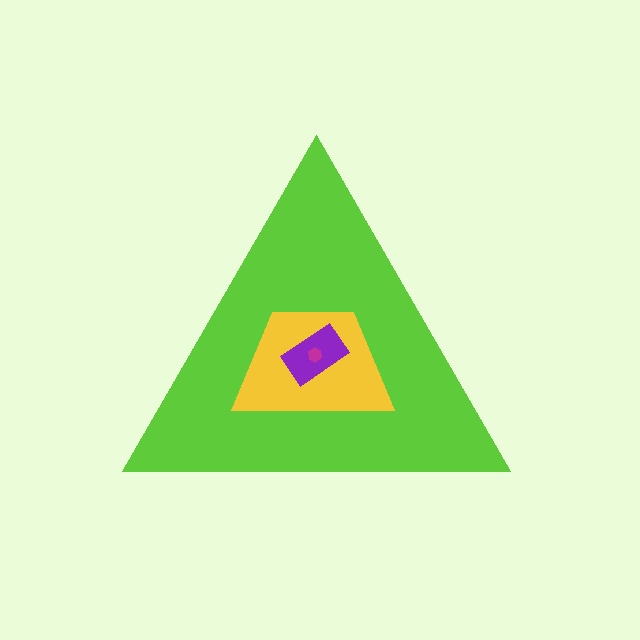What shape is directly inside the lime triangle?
The yellow trapezoid.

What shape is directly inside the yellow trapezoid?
The purple rectangle.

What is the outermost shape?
The lime triangle.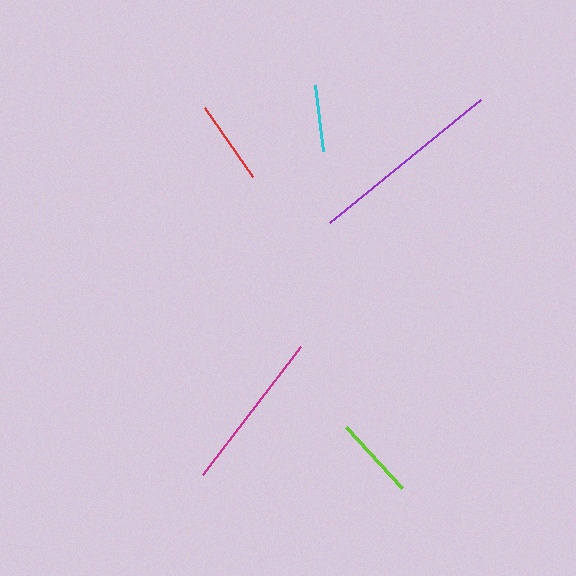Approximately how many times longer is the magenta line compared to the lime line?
The magenta line is approximately 1.9 times the length of the lime line.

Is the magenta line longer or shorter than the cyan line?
The magenta line is longer than the cyan line.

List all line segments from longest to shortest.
From longest to shortest: purple, magenta, red, lime, cyan.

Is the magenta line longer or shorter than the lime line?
The magenta line is longer than the lime line.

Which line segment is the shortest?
The cyan line is the shortest at approximately 67 pixels.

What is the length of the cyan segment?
The cyan segment is approximately 67 pixels long.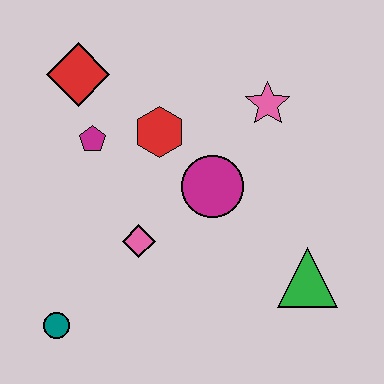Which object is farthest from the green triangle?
The red diamond is farthest from the green triangle.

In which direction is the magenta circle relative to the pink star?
The magenta circle is below the pink star.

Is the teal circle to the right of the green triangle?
No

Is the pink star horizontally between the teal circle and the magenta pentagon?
No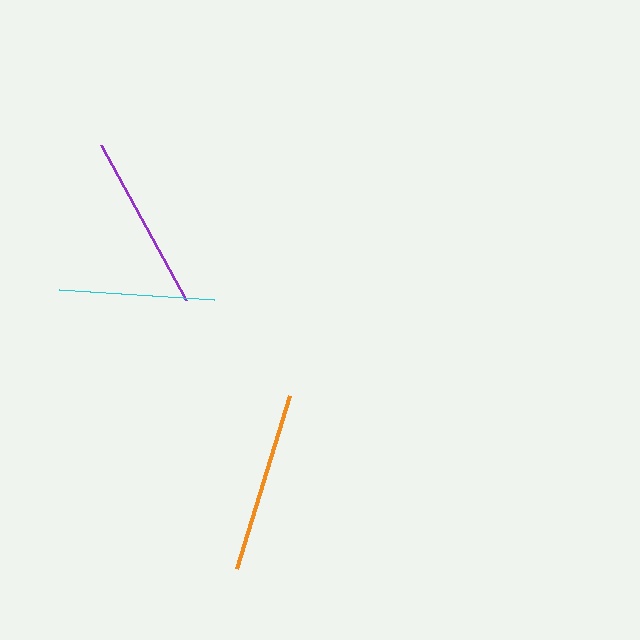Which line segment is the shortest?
The cyan line is the shortest at approximately 155 pixels.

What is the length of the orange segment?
The orange segment is approximately 180 pixels long.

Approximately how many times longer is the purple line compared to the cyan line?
The purple line is approximately 1.1 times the length of the cyan line.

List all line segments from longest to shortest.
From longest to shortest: orange, purple, cyan.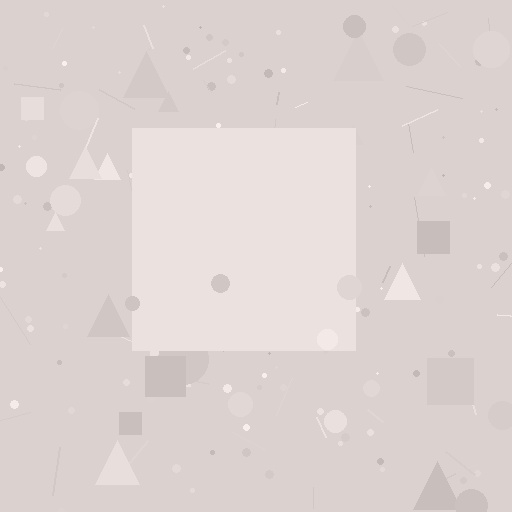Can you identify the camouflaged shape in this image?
The camouflaged shape is a square.